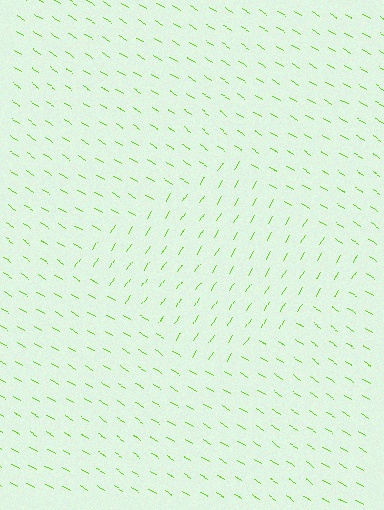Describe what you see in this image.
The image is filled with small lime line segments. A diamond region in the image has lines oriented differently from the surrounding lines, creating a visible texture boundary.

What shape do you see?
I see a diamond.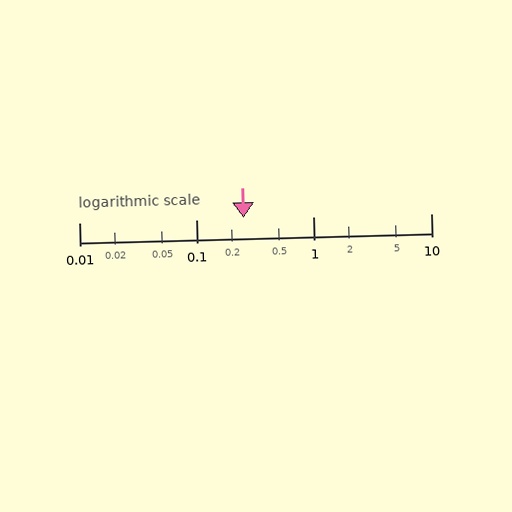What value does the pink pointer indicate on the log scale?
The pointer indicates approximately 0.25.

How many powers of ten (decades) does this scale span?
The scale spans 3 decades, from 0.01 to 10.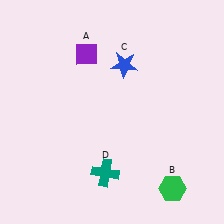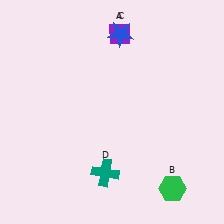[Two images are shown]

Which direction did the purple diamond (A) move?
The purple diamond (A) moved right.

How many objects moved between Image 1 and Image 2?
2 objects moved between the two images.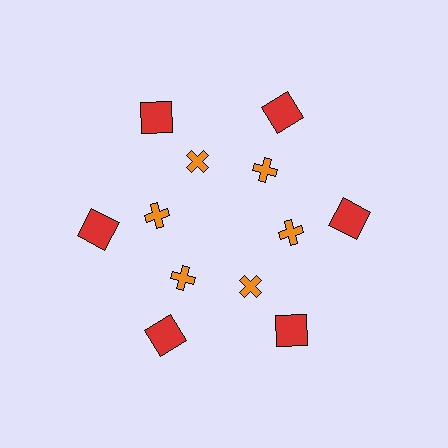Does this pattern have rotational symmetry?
Yes, this pattern has 6-fold rotational symmetry. It looks the same after rotating 60 degrees around the center.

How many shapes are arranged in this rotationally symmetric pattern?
There are 12 shapes, arranged in 6 groups of 2.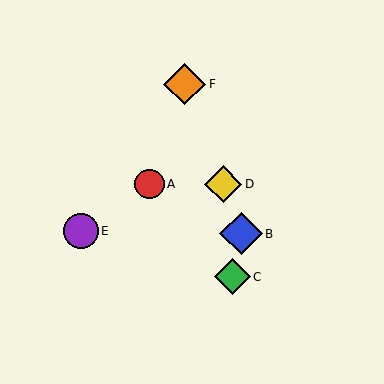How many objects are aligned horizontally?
2 objects (A, D) are aligned horizontally.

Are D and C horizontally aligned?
No, D is at y≈184 and C is at y≈277.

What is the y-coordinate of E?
Object E is at y≈231.